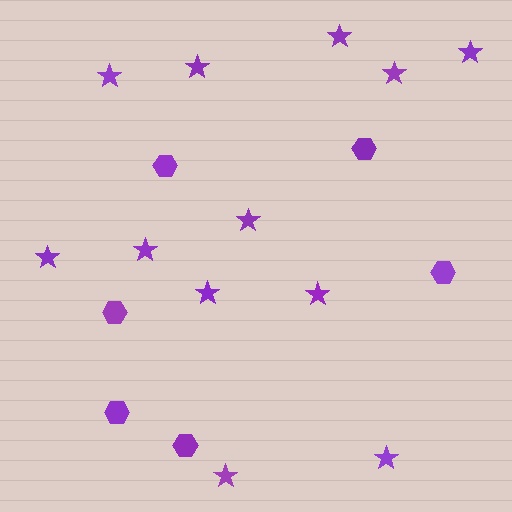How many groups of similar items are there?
There are 2 groups: one group of hexagons (6) and one group of stars (12).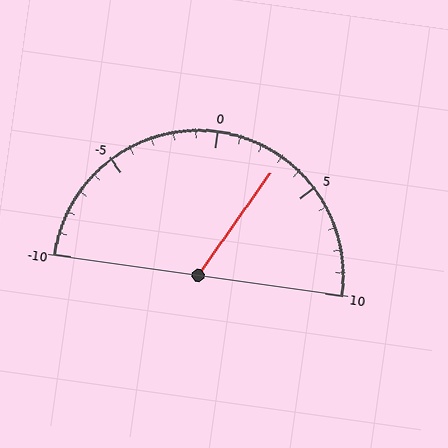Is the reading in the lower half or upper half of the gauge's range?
The reading is in the upper half of the range (-10 to 10).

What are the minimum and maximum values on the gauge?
The gauge ranges from -10 to 10.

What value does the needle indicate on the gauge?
The needle indicates approximately 3.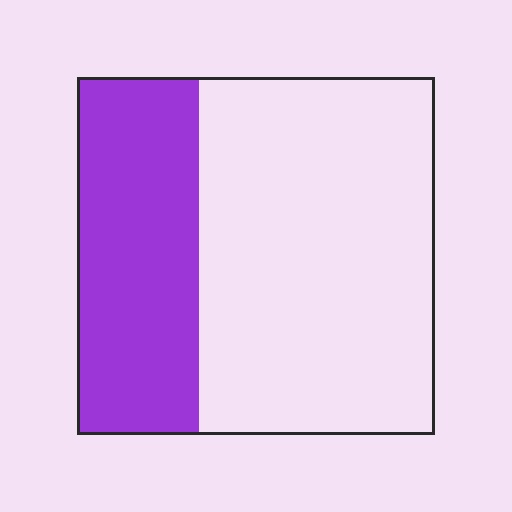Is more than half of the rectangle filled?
No.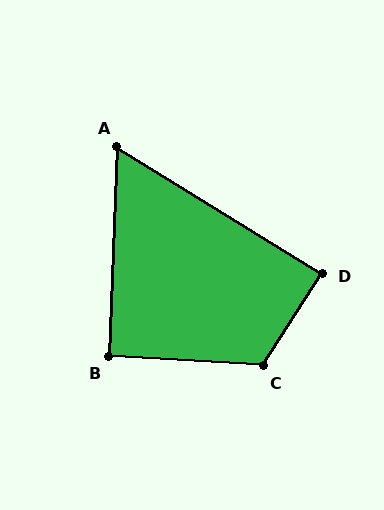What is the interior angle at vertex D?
Approximately 89 degrees (approximately right).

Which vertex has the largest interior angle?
C, at approximately 119 degrees.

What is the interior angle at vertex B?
Approximately 91 degrees (approximately right).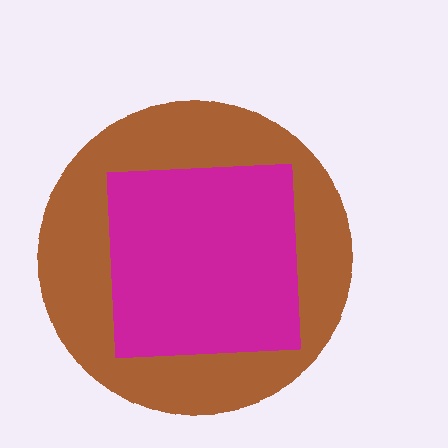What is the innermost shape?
The magenta square.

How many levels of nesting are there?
2.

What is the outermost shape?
The brown circle.